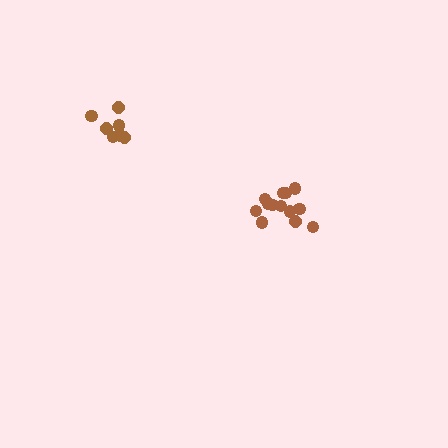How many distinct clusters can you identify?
There are 2 distinct clusters.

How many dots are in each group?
Group 1: 8 dots, Group 2: 13 dots (21 total).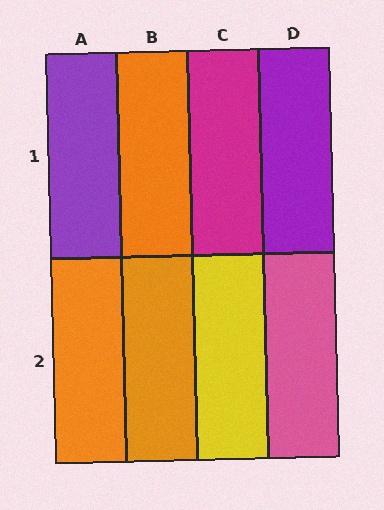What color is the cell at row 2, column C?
Yellow.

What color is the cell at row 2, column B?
Orange.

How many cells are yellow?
1 cell is yellow.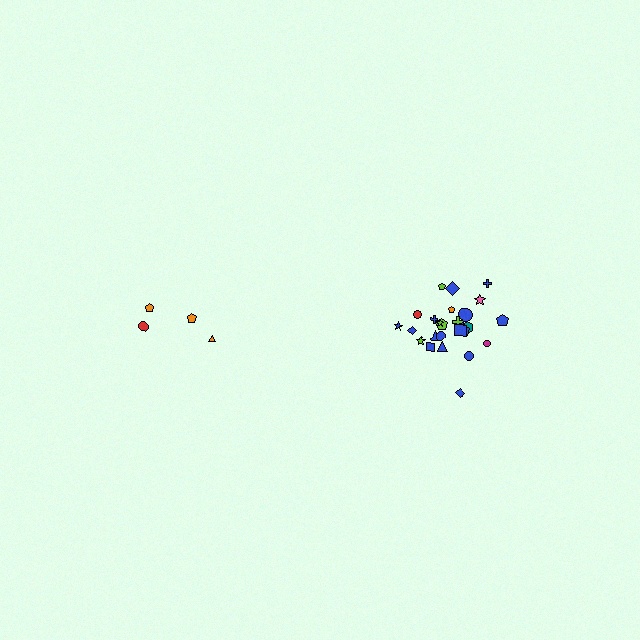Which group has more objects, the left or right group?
The right group.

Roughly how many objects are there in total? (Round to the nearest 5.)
Roughly 30 objects in total.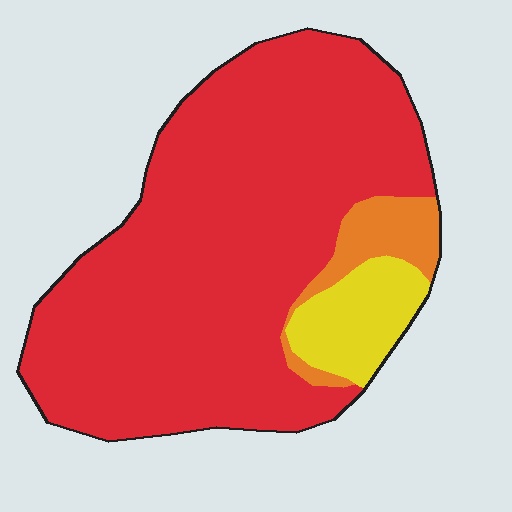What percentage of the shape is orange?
Orange takes up about one tenth (1/10) of the shape.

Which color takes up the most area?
Red, at roughly 85%.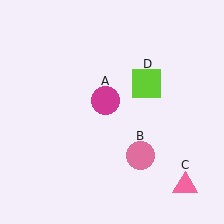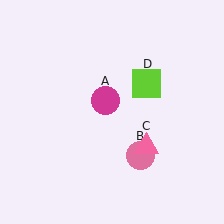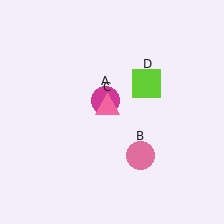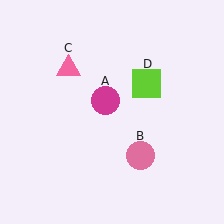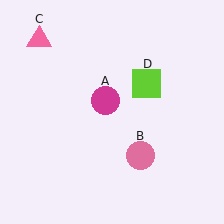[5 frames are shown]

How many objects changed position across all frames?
1 object changed position: pink triangle (object C).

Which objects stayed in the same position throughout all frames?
Magenta circle (object A) and pink circle (object B) and lime square (object D) remained stationary.